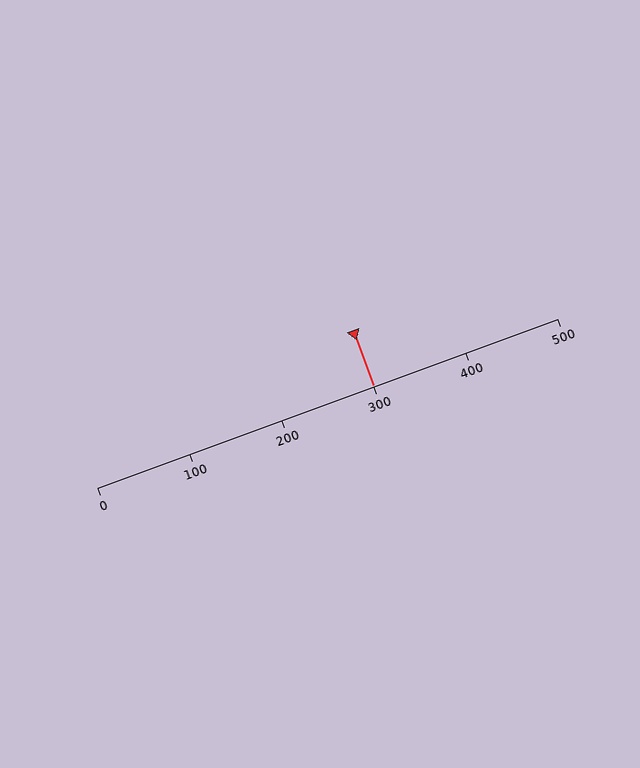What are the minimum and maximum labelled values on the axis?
The axis runs from 0 to 500.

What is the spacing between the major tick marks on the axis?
The major ticks are spaced 100 apart.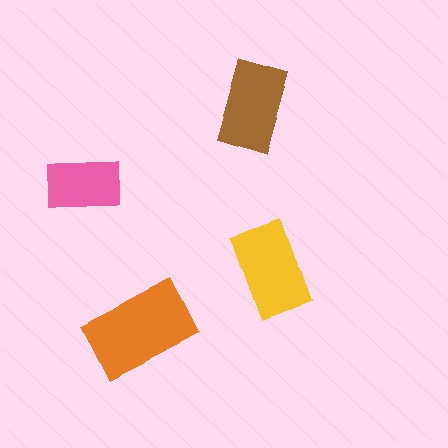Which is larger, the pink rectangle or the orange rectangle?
The orange one.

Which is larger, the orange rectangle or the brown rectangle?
The orange one.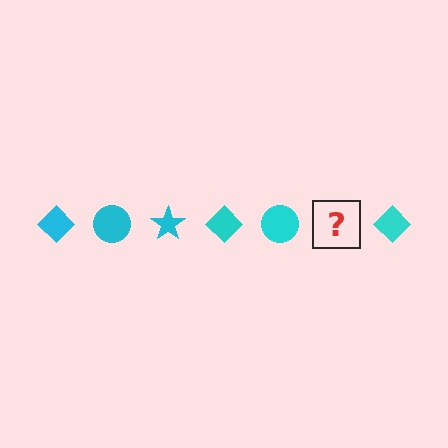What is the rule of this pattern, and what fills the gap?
The rule is that the pattern cycles through diamond, circle, star shapes in cyan. The gap should be filled with a cyan star.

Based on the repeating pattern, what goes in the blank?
The blank should be a cyan star.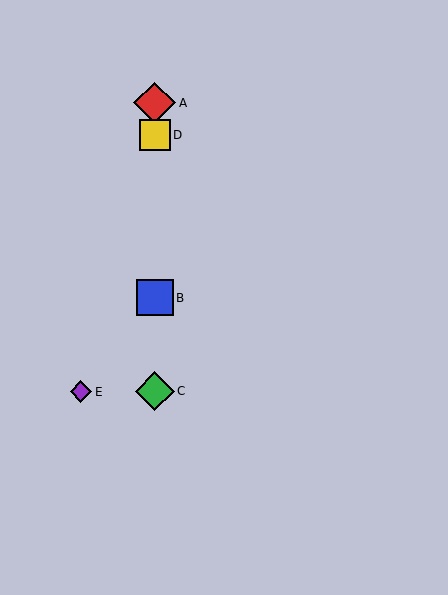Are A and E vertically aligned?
No, A is at x≈155 and E is at x≈81.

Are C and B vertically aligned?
Yes, both are at x≈155.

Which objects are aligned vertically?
Objects A, B, C, D are aligned vertically.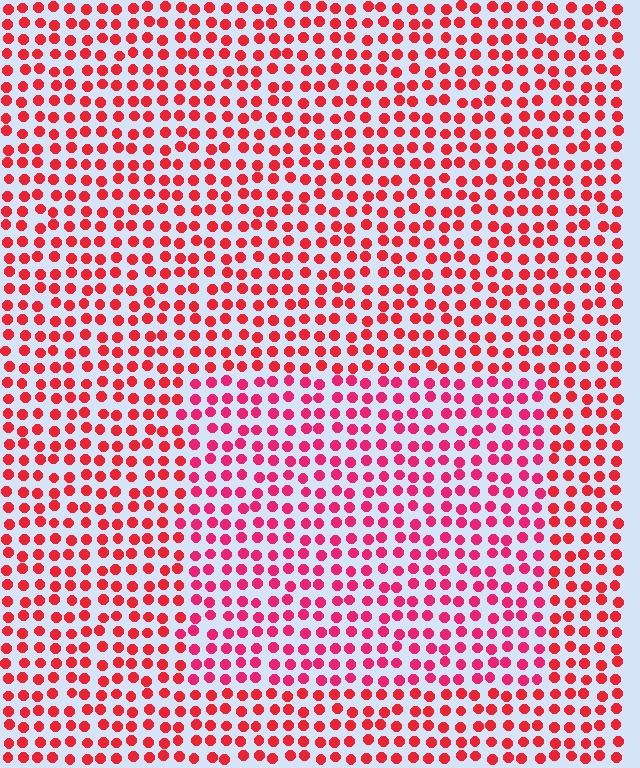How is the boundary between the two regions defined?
The boundary is defined purely by a slight shift in hue (about 19 degrees). Spacing, size, and orientation are identical on both sides.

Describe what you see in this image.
The image is filled with small red elements in a uniform arrangement. A rectangle-shaped region is visible where the elements are tinted to a slightly different hue, forming a subtle color boundary.